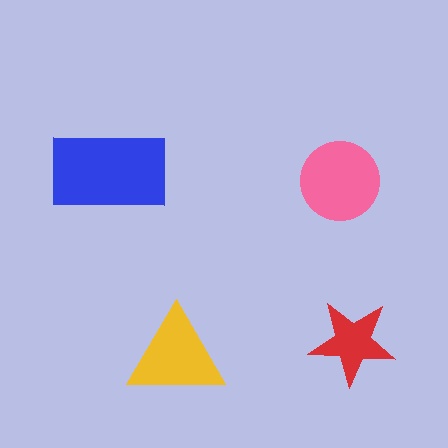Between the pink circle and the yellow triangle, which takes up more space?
The pink circle.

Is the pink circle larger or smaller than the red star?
Larger.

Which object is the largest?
The blue rectangle.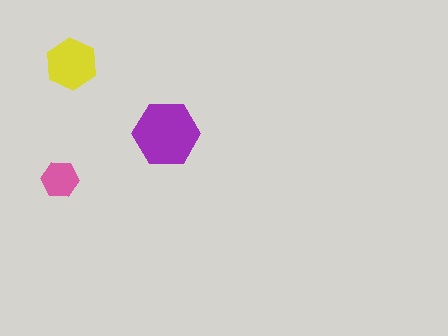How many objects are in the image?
There are 3 objects in the image.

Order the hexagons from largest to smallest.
the purple one, the yellow one, the pink one.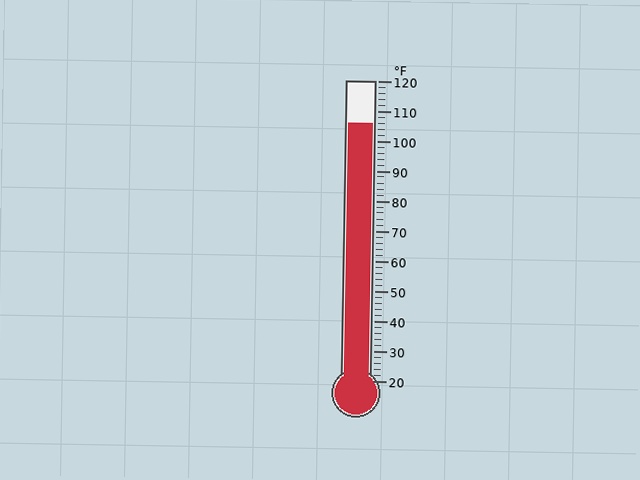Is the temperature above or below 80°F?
The temperature is above 80°F.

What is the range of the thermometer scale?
The thermometer scale ranges from 20°F to 120°F.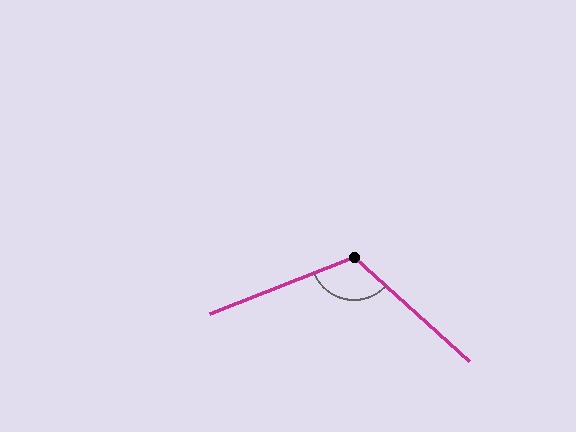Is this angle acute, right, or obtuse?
It is obtuse.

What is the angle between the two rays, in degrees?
Approximately 117 degrees.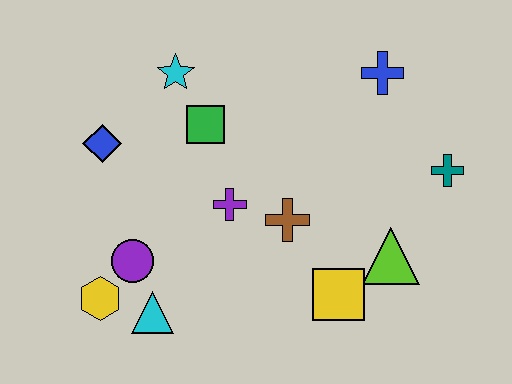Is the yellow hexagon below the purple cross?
Yes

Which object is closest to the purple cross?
The brown cross is closest to the purple cross.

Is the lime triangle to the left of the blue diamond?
No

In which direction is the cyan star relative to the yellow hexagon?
The cyan star is above the yellow hexagon.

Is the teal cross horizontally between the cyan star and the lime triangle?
No